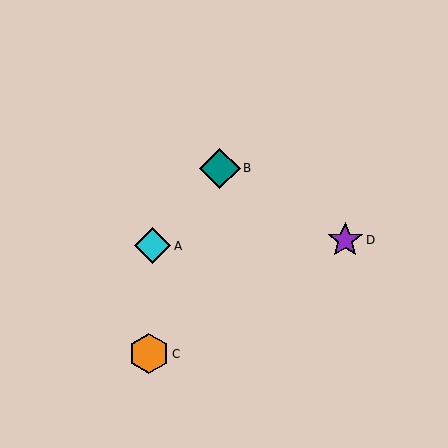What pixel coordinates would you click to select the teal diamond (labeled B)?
Click at (220, 168) to select the teal diamond B.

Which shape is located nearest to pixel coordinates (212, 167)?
The teal diamond (labeled B) at (220, 168) is nearest to that location.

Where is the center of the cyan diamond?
The center of the cyan diamond is at (153, 246).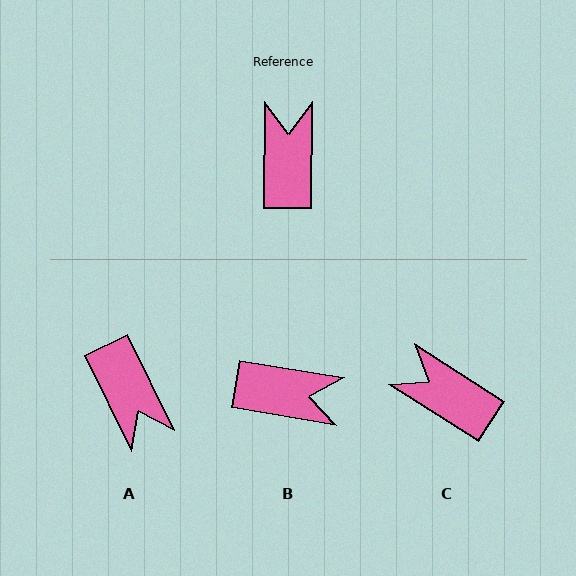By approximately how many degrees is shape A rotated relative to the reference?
Approximately 154 degrees clockwise.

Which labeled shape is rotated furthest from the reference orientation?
A, about 154 degrees away.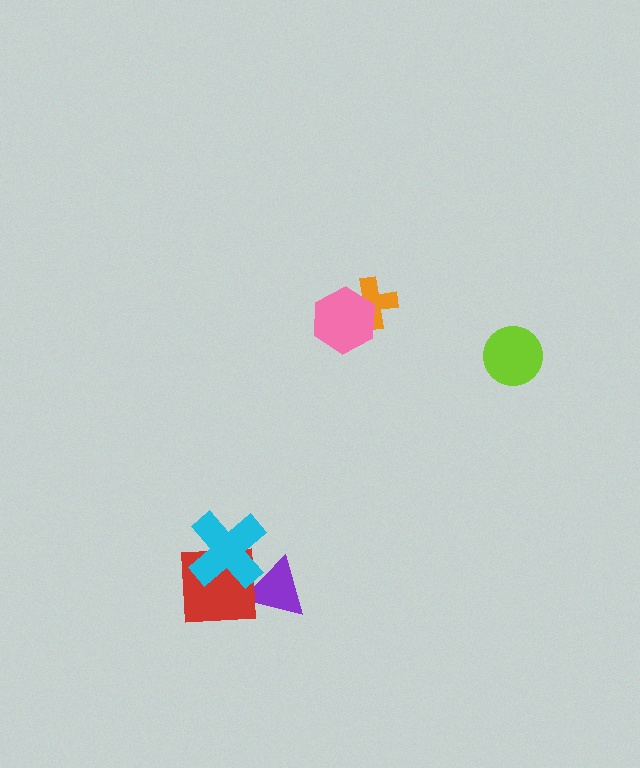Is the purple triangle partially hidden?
Yes, it is partially covered by another shape.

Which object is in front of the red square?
The cyan cross is in front of the red square.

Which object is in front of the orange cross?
The pink hexagon is in front of the orange cross.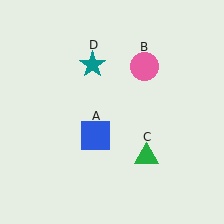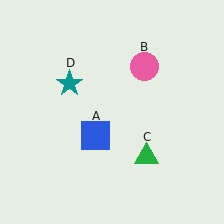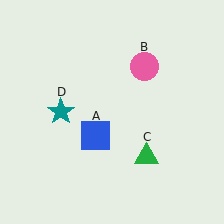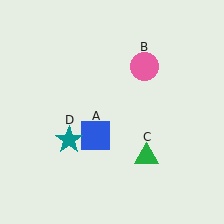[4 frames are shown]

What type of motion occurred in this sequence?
The teal star (object D) rotated counterclockwise around the center of the scene.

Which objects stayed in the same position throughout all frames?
Blue square (object A) and pink circle (object B) and green triangle (object C) remained stationary.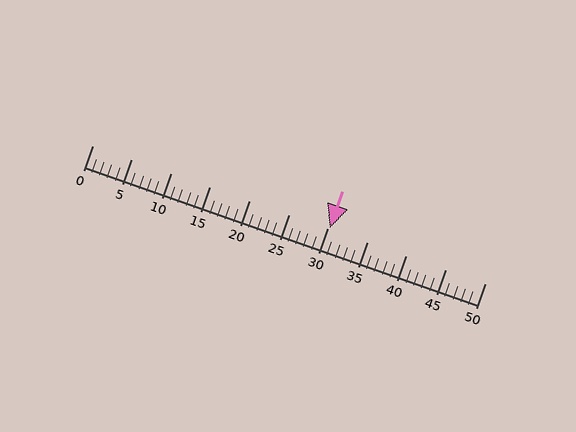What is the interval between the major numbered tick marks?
The major tick marks are spaced 5 units apart.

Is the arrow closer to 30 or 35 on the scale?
The arrow is closer to 30.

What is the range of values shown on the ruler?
The ruler shows values from 0 to 50.